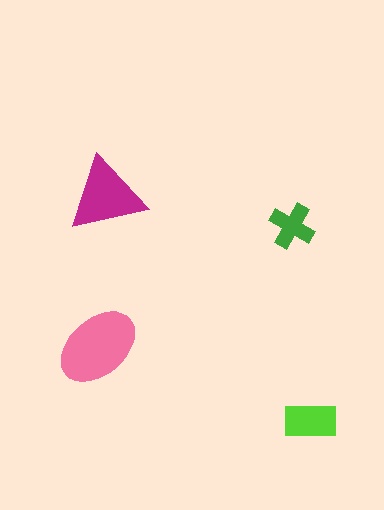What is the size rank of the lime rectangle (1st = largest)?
3rd.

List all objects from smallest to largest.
The green cross, the lime rectangle, the magenta triangle, the pink ellipse.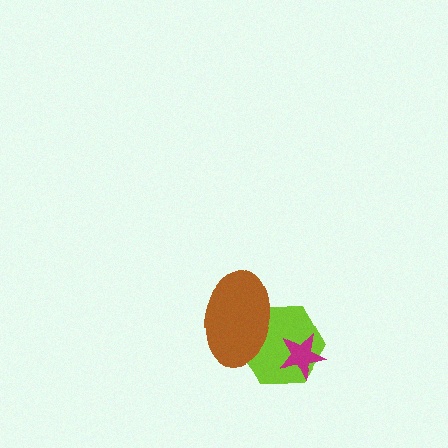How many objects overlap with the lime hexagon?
2 objects overlap with the lime hexagon.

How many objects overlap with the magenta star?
1 object overlaps with the magenta star.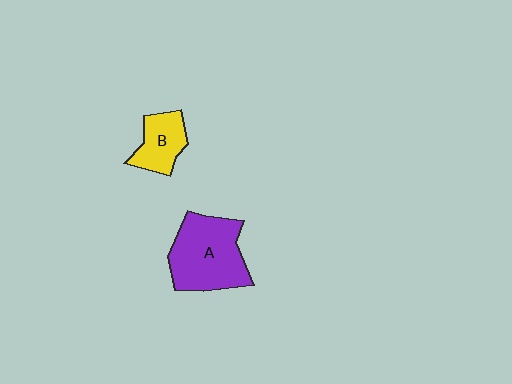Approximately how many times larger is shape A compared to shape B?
Approximately 2.0 times.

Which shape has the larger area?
Shape A (purple).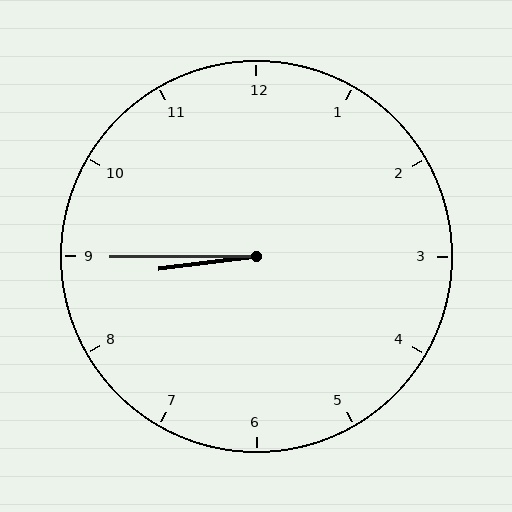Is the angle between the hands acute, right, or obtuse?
It is acute.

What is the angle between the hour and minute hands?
Approximately 8 degrees.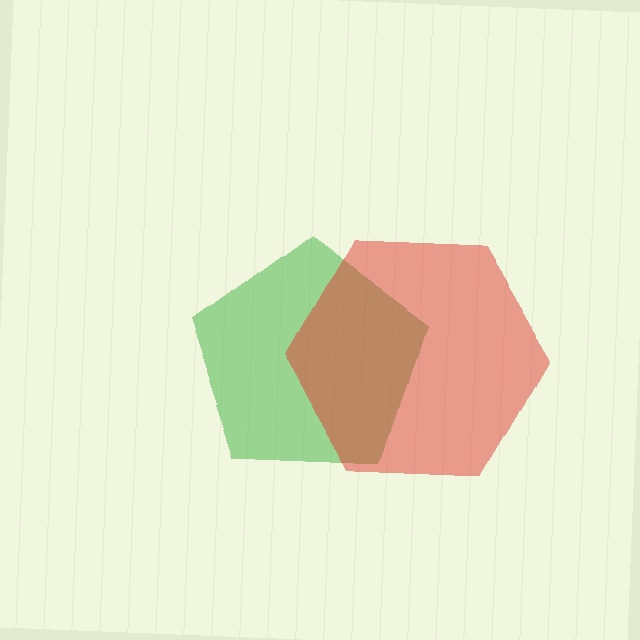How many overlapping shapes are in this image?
There are 2 overlapping shapes in the image.